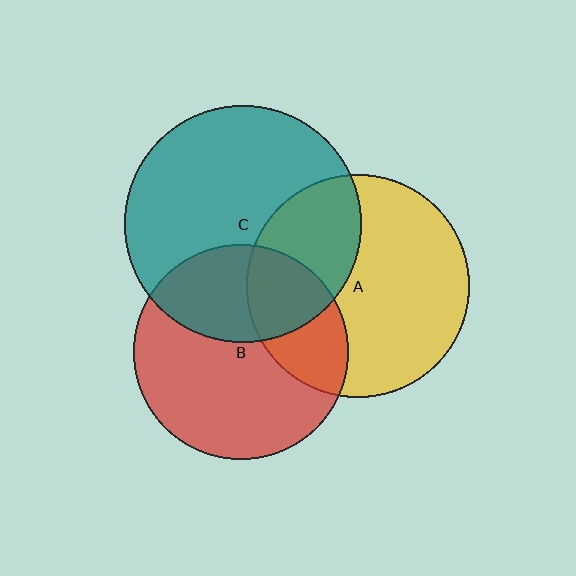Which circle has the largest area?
Circle C (teal).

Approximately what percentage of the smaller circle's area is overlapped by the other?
Approximately 35%.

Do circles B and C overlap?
Yes.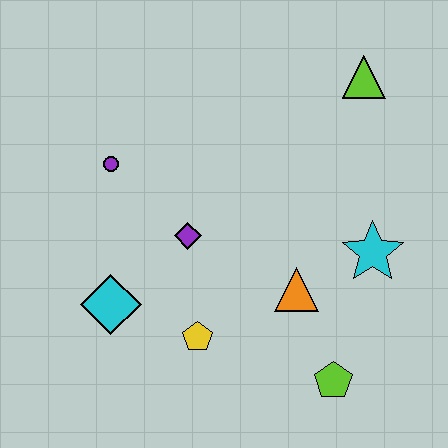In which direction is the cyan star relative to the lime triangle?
The cyan star is below the lime triangle.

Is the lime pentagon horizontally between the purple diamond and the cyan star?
Yes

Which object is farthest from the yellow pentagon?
The lime triangle is farthest from the yellow pentagon.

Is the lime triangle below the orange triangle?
No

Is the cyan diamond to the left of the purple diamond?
Yes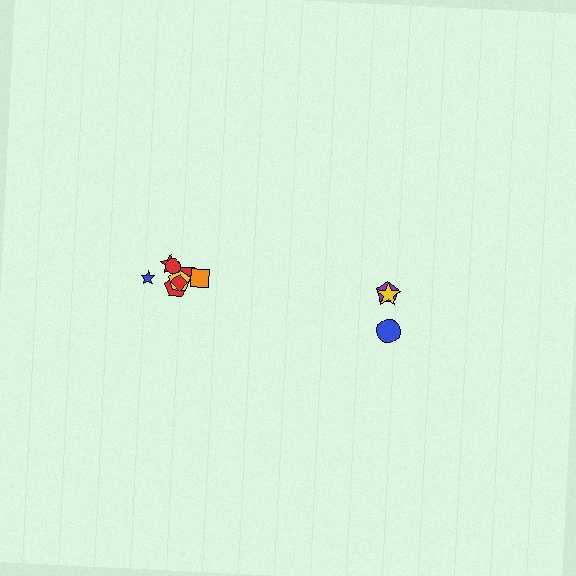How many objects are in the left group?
There are 8 objects.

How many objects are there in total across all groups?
There are 11 objects.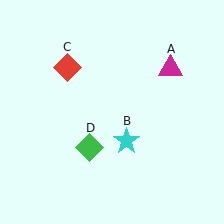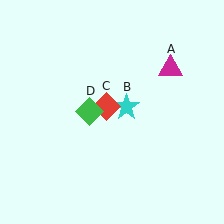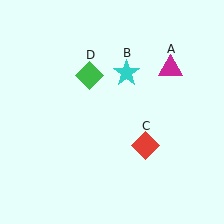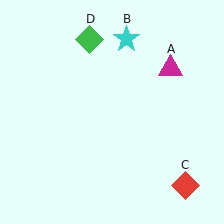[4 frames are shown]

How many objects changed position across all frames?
3 objects changed position: cyan star (object B), red diamond (object C), green diamond (object D).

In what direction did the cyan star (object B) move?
The cyan star (object B) moved up.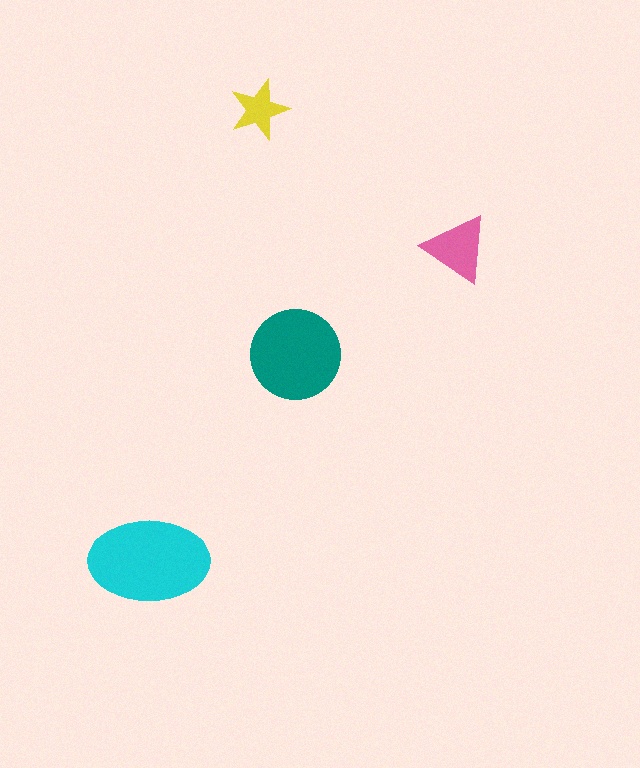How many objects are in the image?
There are 4 objects in the image.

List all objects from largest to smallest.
The cyan ellipse, the teal circle, the pink triangle, the yellow star.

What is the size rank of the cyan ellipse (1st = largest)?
1st.